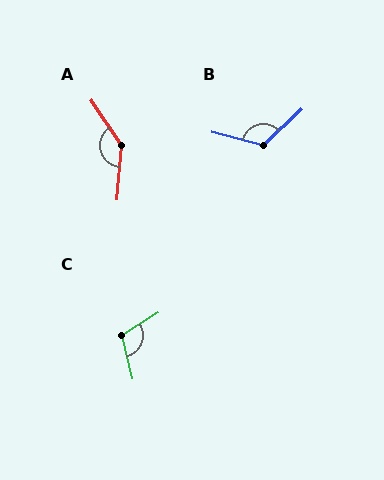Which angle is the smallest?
C, at approximately 108 degrees.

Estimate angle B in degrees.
Approximately 123 degrees.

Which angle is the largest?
A, at approximately 141 degrees.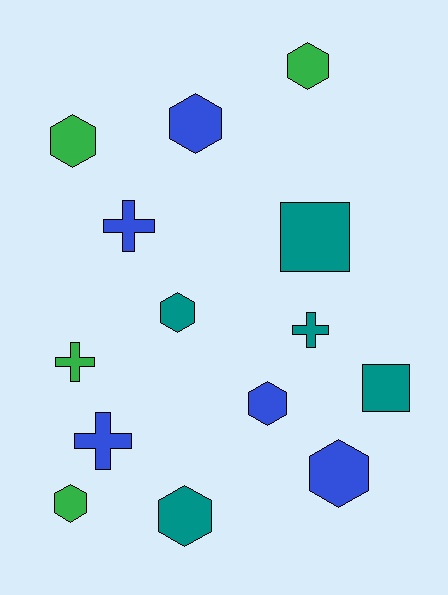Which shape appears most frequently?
Hexagon, with 8 objects.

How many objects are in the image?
There are 14 objects.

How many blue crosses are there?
There are 2 blue crosses.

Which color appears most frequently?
Teal, with 5 objects.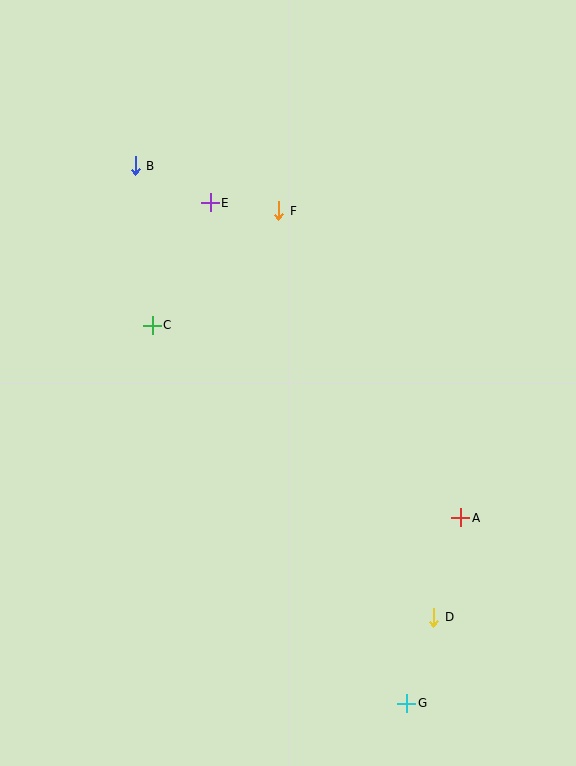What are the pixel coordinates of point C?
Point C is at (152, 325).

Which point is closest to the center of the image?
Point C at (152, 325) is closest to the center.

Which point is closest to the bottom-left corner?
Point G is closest to the bottom-left corner.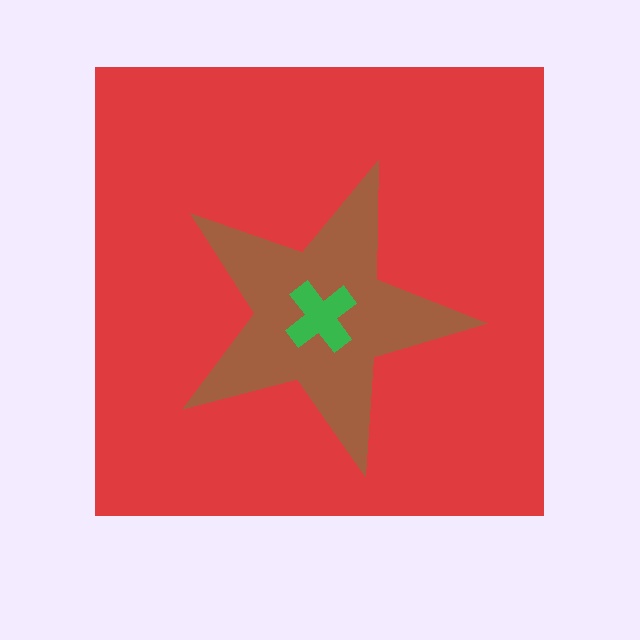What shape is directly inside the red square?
The brown star.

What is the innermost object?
The green cross.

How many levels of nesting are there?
3.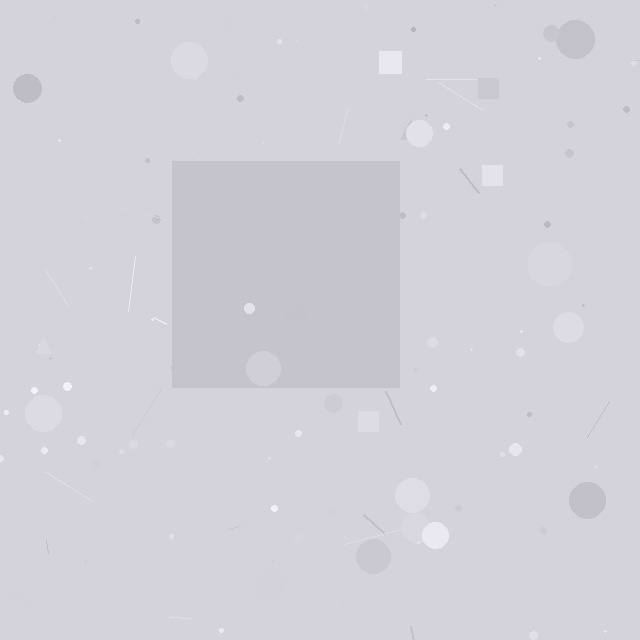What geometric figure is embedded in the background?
A square is embedded in the background.